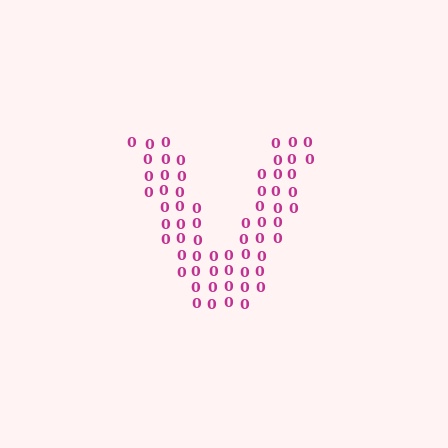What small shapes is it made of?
It is made of small digit 0's.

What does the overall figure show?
The overall figure shows the letter V.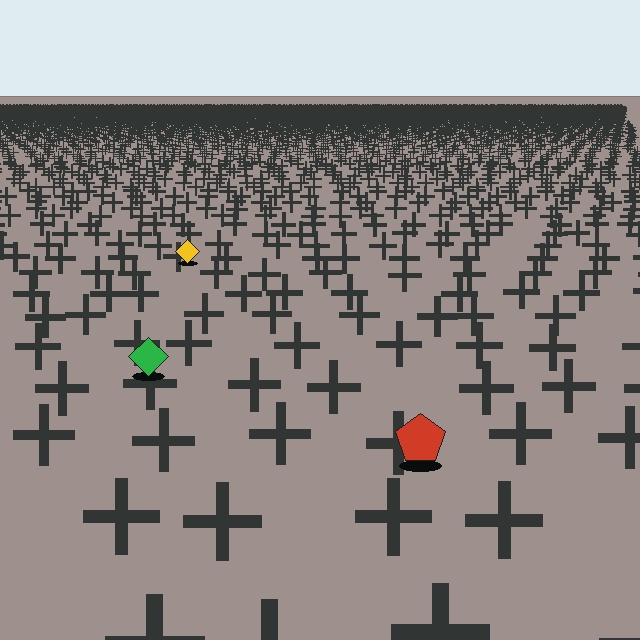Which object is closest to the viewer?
The red pentagon is closest. The texture marks near it are larger and more spread out.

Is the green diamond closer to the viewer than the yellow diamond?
Yes. The green diamond is closer — you can tell from the texture gradient: the ground texture is coarser near it.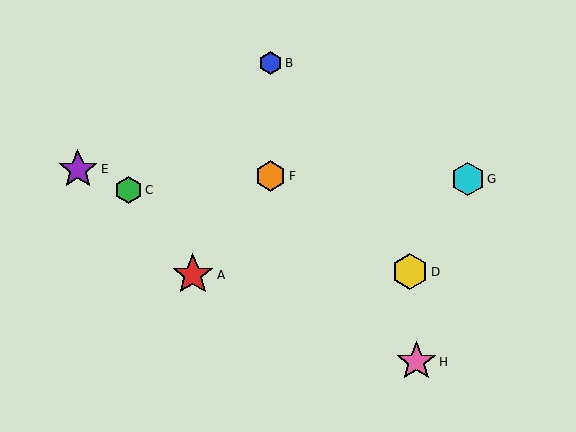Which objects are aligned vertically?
Objects B, F are aligned vertically.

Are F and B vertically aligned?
Yes, both are at x≈270.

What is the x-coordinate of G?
Object G is at x≈468.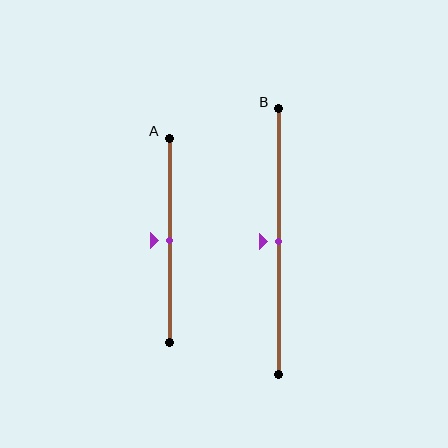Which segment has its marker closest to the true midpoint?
Segment A has its marker closest to the true midpoint.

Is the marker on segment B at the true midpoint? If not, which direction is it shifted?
Yes, the marker on segment B is at the true midpoint.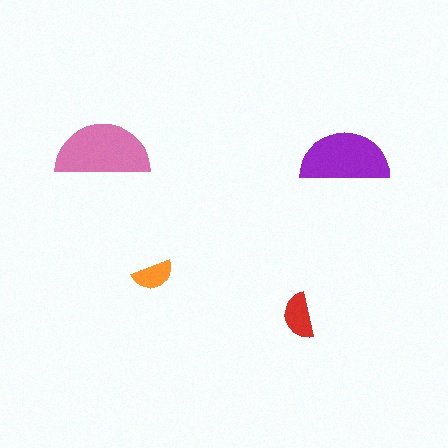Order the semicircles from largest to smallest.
the pink one, the purple one, the red one, the orange one.